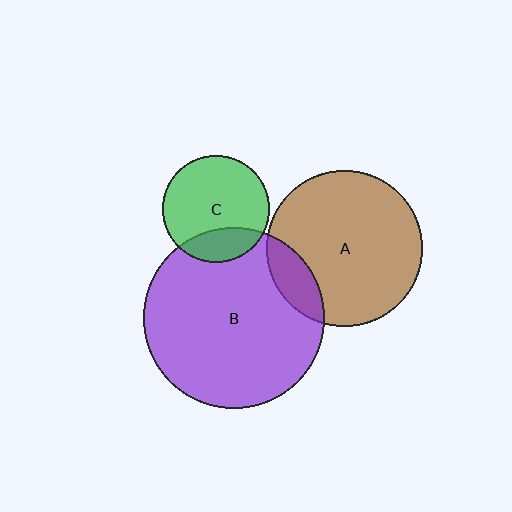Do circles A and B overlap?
Yes.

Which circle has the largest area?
Circle B (purple).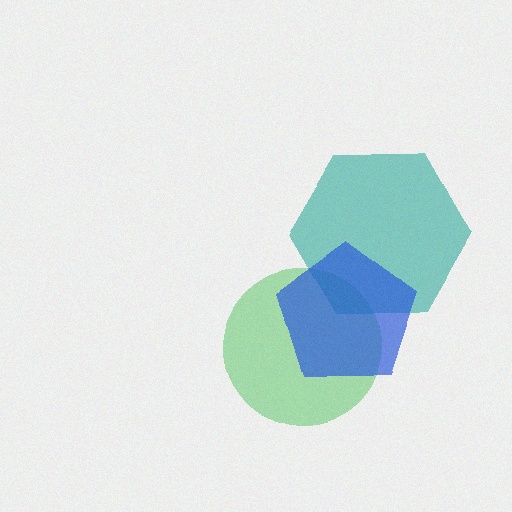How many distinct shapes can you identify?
There are 3 distinct shapes: a green circle, a teal hexagon, a blue pentagon.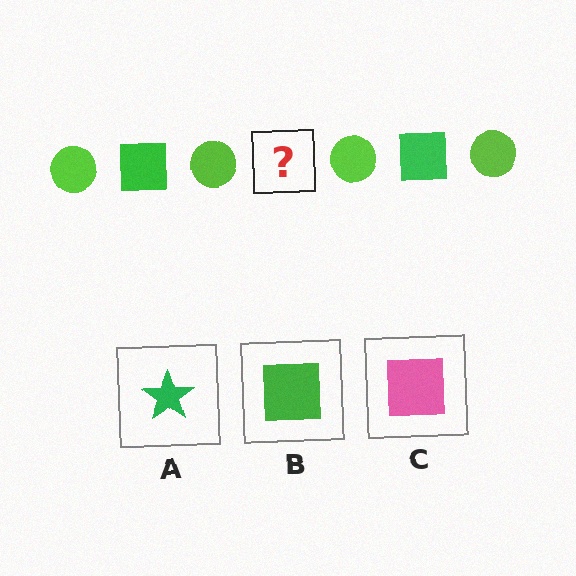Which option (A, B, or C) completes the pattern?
B.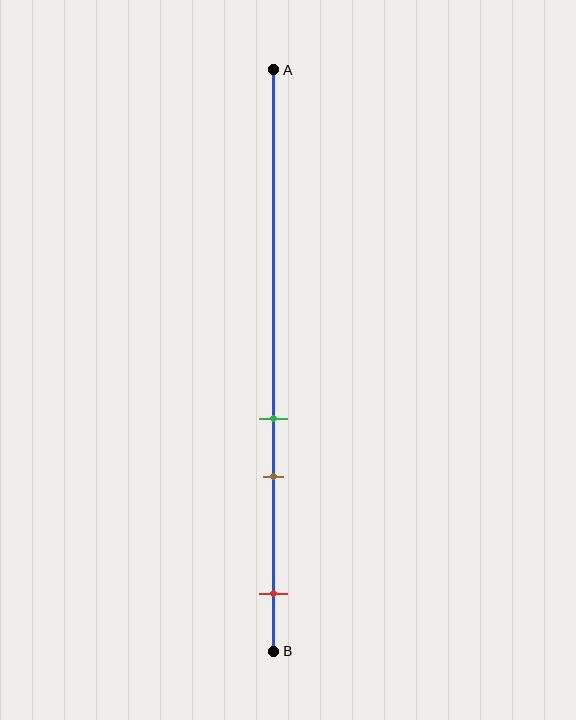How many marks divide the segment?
There are 3 marks dividing the segment.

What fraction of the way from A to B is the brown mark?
The brown mark is approximately 70% (0.7) of the way from A to B.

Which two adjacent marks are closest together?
The green and brown marks are the closest adjacent pair.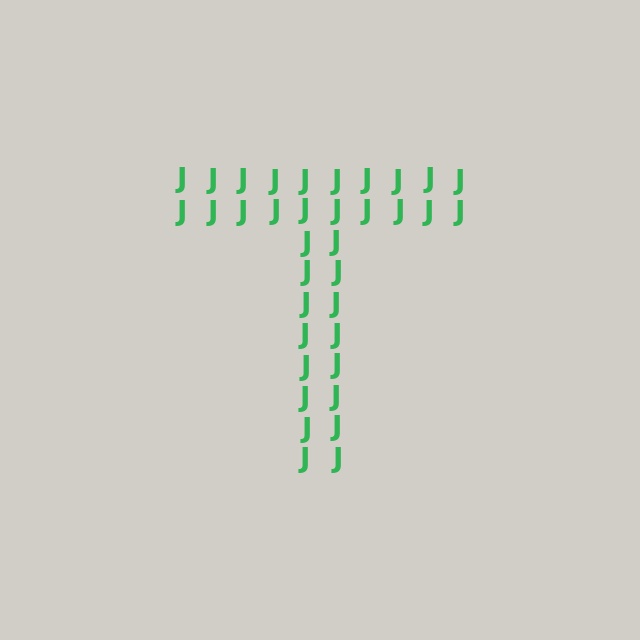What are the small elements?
The small elements are letter J's.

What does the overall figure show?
The overall figure shows the letter T.